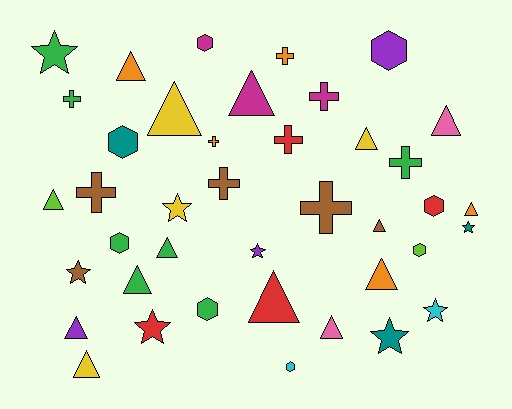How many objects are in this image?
There are 40 objects.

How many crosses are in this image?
There are 9 crosses.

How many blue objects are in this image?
There are no blue objects.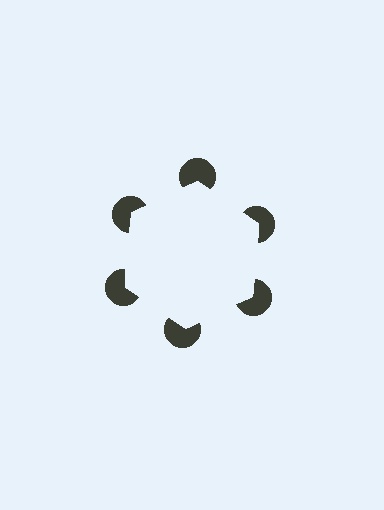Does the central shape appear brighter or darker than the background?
It typically appears slightly brighter than the background, even though no actual brightness change is drawn.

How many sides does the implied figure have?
6 sides.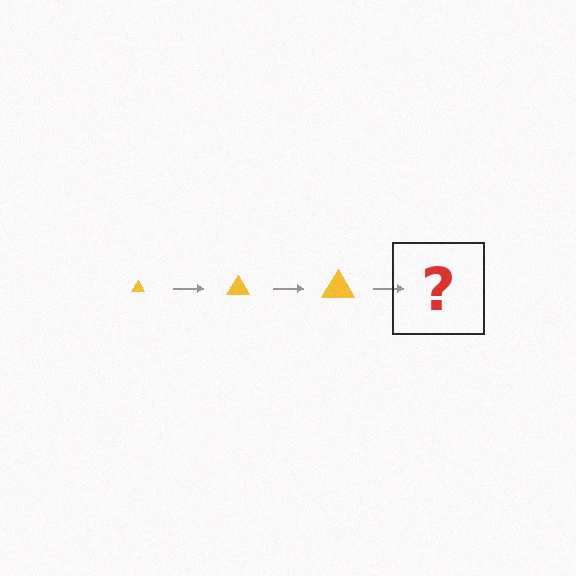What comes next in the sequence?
The next element should be a yellow triangle, larger than the previous one.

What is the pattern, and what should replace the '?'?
The pattern is that the triangle gets progressively larger each step. The '?' should be a yellow triangle, larger than the previous one.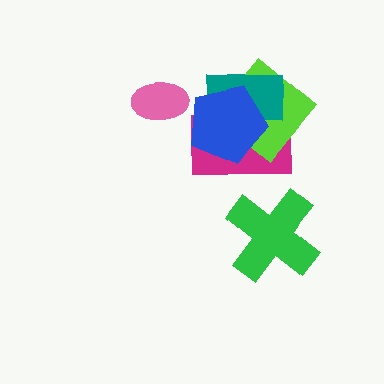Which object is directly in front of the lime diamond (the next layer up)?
The teal rectangle is directly in front of the lime diamond.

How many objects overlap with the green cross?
0 objects overlap with the green cross.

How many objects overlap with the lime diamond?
3 objects overlap with the lime diamond.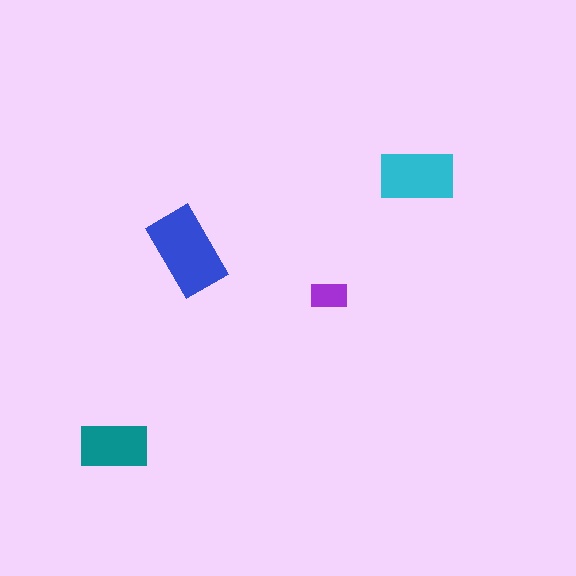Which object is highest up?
The cyan rectangle is topmost.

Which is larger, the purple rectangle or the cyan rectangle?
The cyan one.